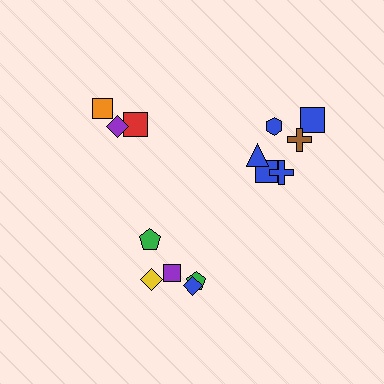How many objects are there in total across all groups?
There are 15 objects.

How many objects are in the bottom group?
There are 5 objects.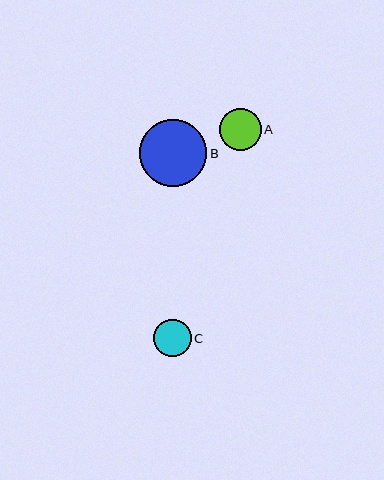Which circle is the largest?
Circle B is the largest with a size of approximately 68 pixels.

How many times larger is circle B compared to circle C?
Circle B is approximately 1.8 times the size of circle C.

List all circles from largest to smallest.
From largest to smallest: B, A, C.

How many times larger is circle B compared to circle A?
Circle B is approximately 1.6 times the size of circle A.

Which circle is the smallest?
Circle C is the smallest with a size of approximately 37 pixels.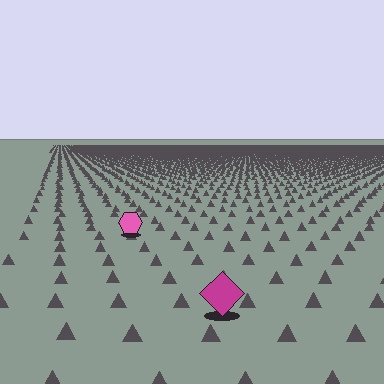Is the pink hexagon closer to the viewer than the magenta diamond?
No. The magenta diamond is closer — you can tell from the texture gradient: the ground texture is coarser near it.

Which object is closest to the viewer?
The magenta diamond is closest. The texture marks near it are larger and more spread out.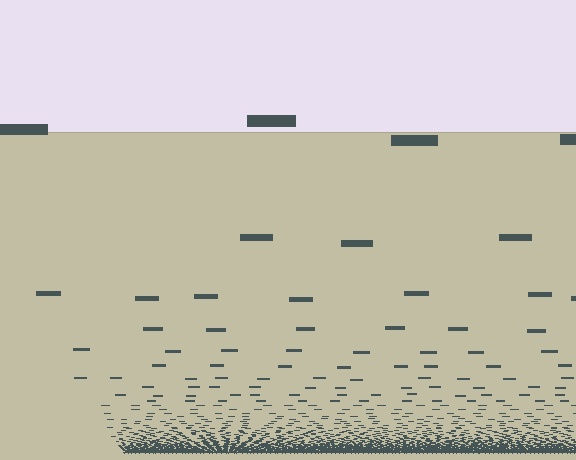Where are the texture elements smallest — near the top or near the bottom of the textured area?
Near the bottom.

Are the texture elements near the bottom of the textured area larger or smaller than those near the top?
Smaller. The gradient is inverted — elements near the bottom are smaller and denser.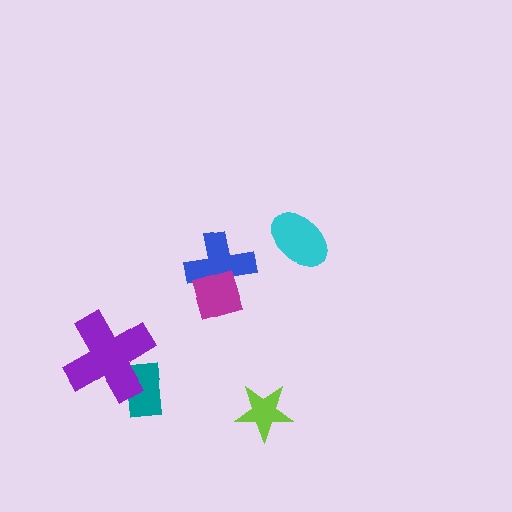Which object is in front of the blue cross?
The magenta diamond is in front of the blue cross.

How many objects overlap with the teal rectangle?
1 object overlaps with the teal rectangle.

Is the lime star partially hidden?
No, no other shape covers it.